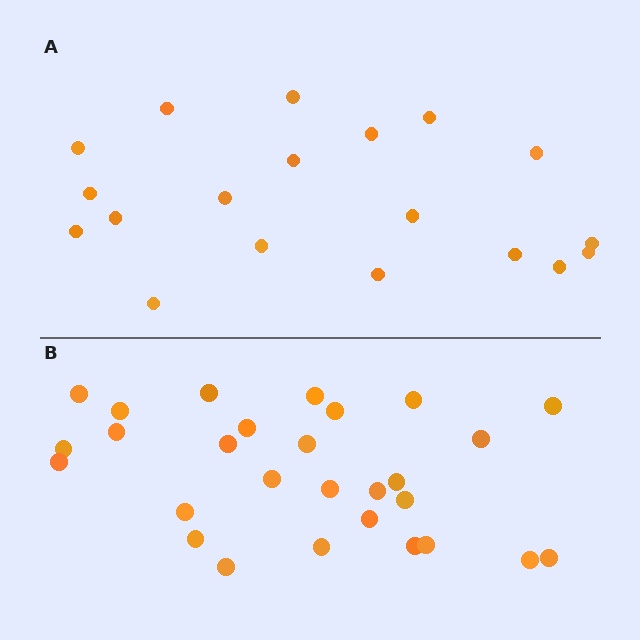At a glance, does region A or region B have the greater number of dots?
Region B (the bottom region) has more dots.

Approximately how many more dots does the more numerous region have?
Region B has roughly 8 or so more dots than region A.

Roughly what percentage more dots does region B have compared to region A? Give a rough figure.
About 45% more.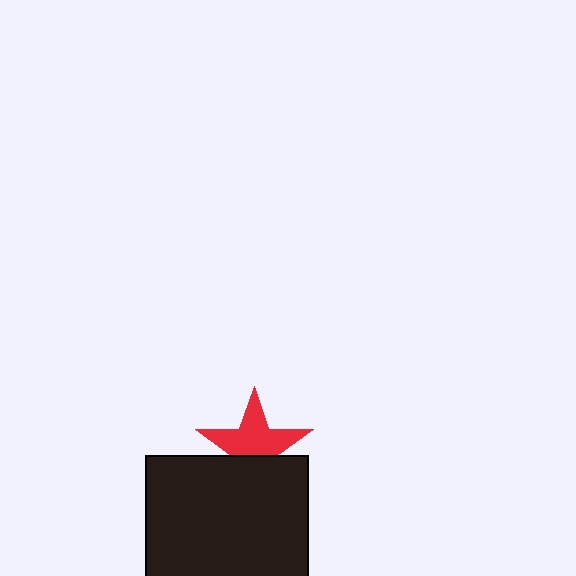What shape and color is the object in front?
The object in front is a black square.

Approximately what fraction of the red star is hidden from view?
Roughly 37% of the red star is hidden behind the black square.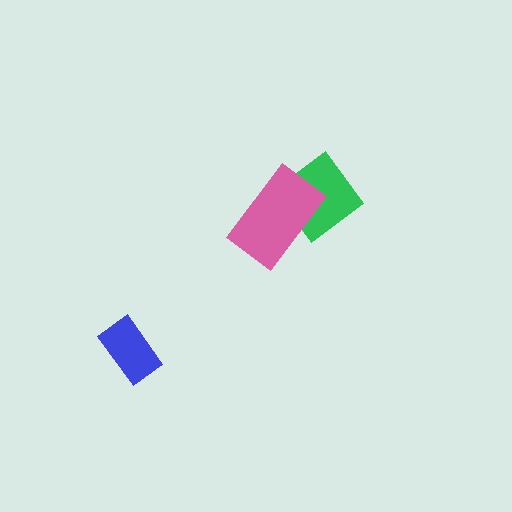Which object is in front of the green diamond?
The pink rectangle is in front of the green diamond.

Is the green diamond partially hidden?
Yes, it is partially covered by another shape.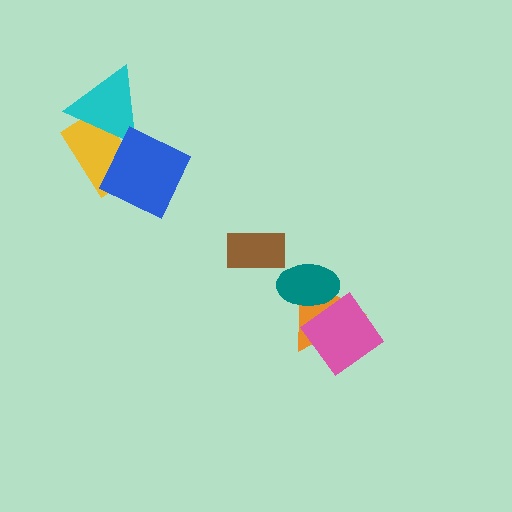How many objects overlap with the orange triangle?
2 objects overlap with the orange triangle.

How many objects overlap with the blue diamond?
2 objects overlap with the blue diamond.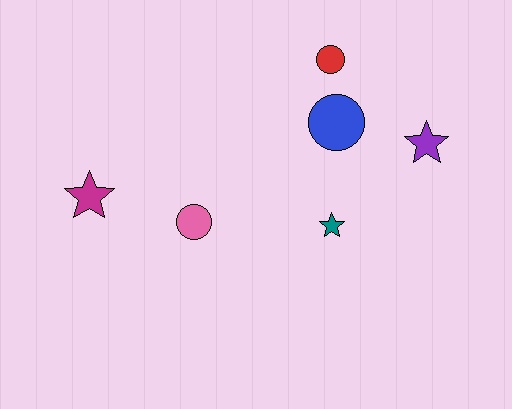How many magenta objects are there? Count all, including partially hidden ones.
There is 1 magenta object.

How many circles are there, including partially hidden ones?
There are 3 circles.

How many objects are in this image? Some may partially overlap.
There are 6 objects.